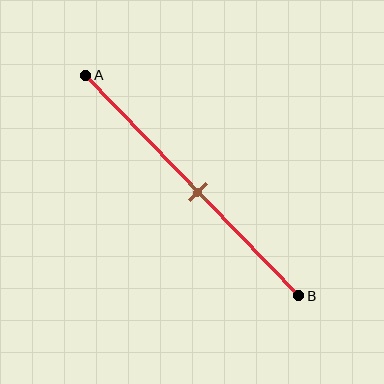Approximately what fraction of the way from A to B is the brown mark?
The brown mark is approximately 55% of the way from A to B.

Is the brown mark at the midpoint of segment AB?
Yes, the mark is approximately at the midpoint.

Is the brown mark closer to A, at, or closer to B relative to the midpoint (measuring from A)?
The brown mark is approximately at the midpoint of segment AB.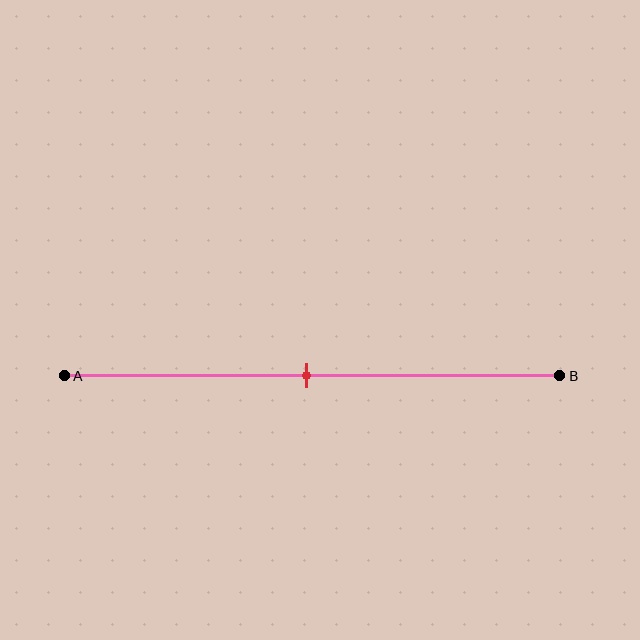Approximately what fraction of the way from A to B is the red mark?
The red mark is approximately 50% of the way from A to B.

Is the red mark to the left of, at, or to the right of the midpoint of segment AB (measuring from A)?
The red mark is approximately at the midpoint of segment AB.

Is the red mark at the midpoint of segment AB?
Yes, the mark is approximately at the midpoint.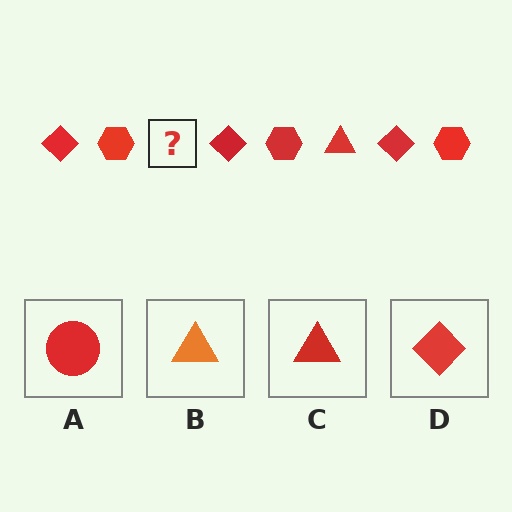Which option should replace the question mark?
Option C.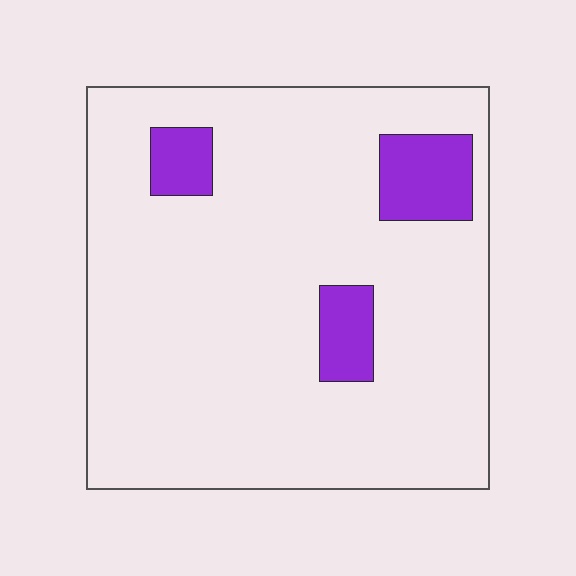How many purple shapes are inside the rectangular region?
3.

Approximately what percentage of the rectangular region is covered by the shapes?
Approximately 10%.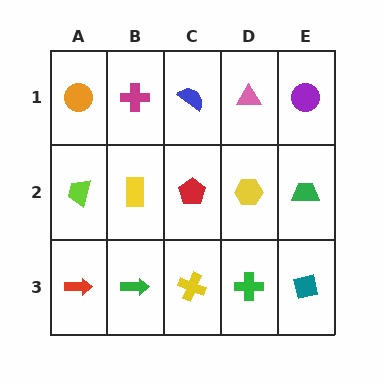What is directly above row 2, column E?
A purple circle.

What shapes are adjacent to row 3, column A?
A lime trapezoid (row 2, column A), a green arrow (row 3, column B).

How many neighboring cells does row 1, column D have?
3.